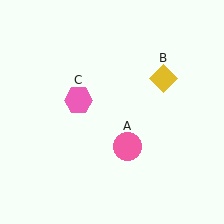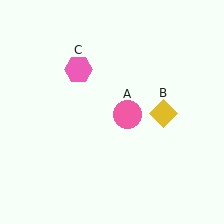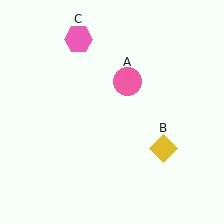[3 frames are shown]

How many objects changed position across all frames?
3 objects changed position: pink circle (object A), yellow diamond (object B), pink hexagon (object C).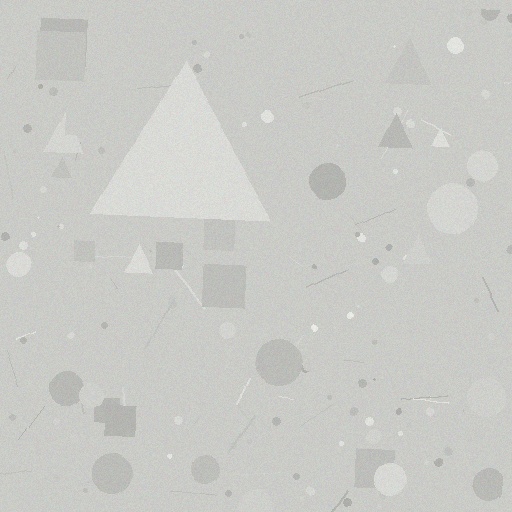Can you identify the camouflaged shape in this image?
The camouflaged shape is a triangle.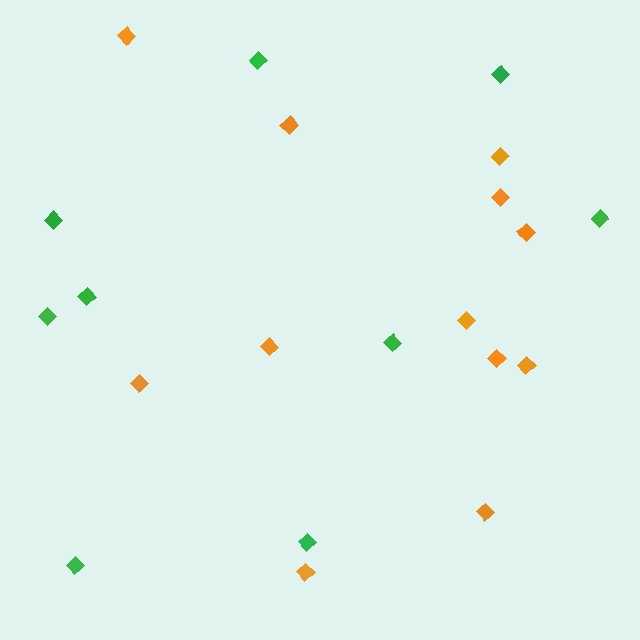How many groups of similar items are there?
There are 2 groups: one group of green diamonds (9) and one group of orange diamonds (12).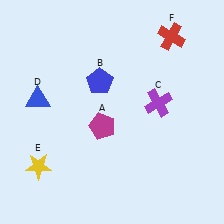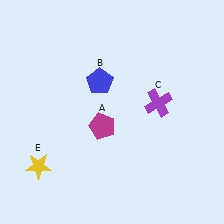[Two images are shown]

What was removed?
The blue triangle (D), the red cross (F) were removed in Image 2.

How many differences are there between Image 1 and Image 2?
There are 2 differences between the two images.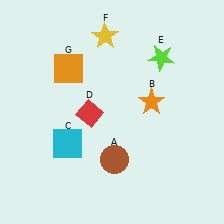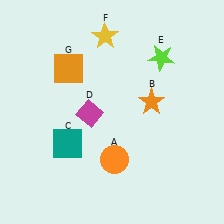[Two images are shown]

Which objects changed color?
A changed from brown to orange. C changed from cyan to teal. D changed from red to magenta.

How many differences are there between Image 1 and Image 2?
There are 3 differences between the two images.